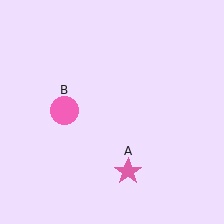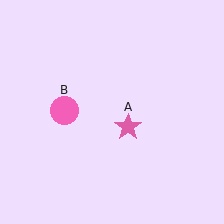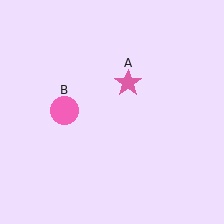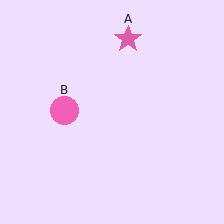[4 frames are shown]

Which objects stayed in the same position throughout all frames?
Pink circle (object B) remained stationary.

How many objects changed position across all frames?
1 object changed position: pink star (object A).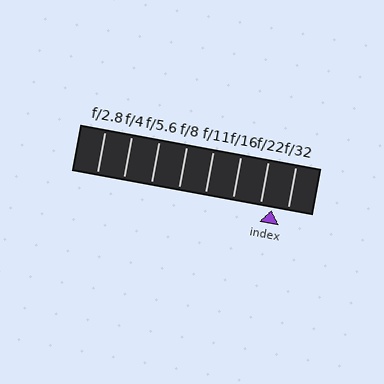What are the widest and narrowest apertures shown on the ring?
The widest aperture shown is f/2.8 and the narrowest is f/32.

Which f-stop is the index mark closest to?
The index mark is closest to f/22.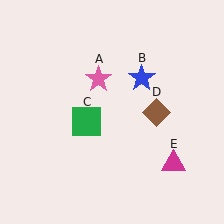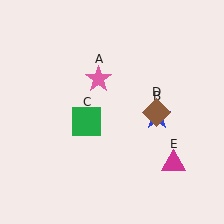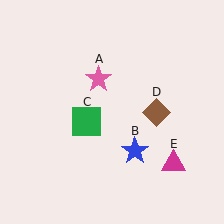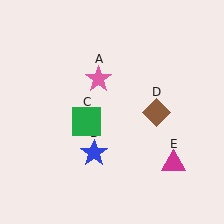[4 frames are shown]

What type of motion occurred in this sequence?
The blue star (object B) rotated clockwise around the center of the scene.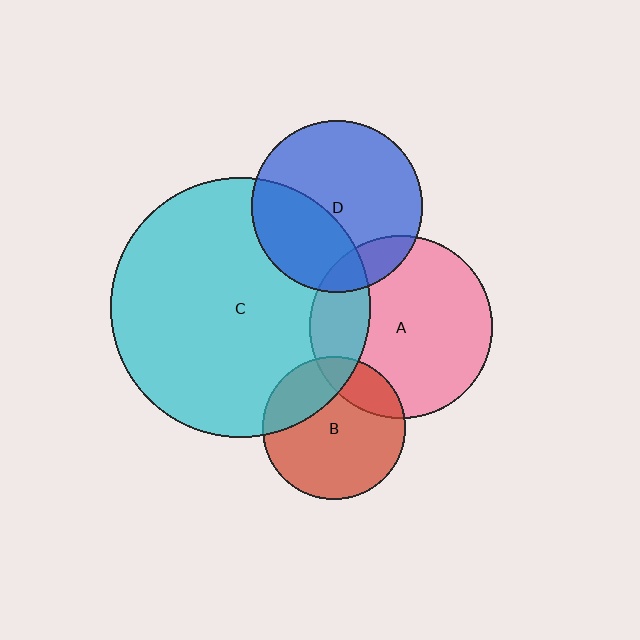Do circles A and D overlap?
Yes.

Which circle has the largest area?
Circle C (cyan).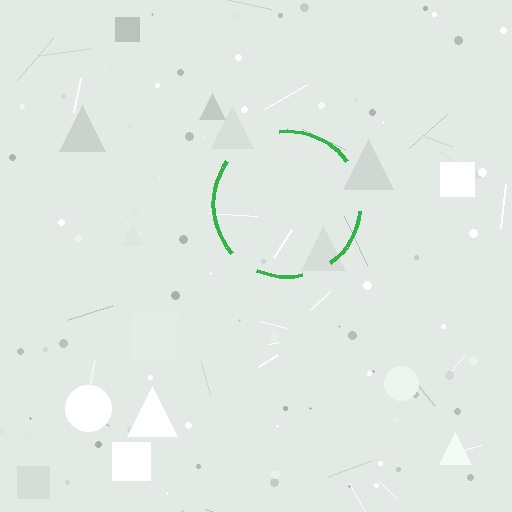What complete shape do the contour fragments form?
The contour fragments form a circle.